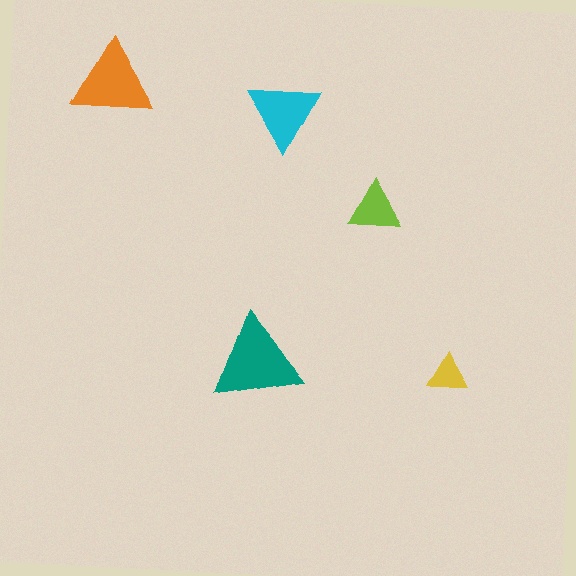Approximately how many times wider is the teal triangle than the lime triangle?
About 1.5 times wider.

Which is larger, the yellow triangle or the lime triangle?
The lime one.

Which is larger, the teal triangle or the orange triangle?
The teal one.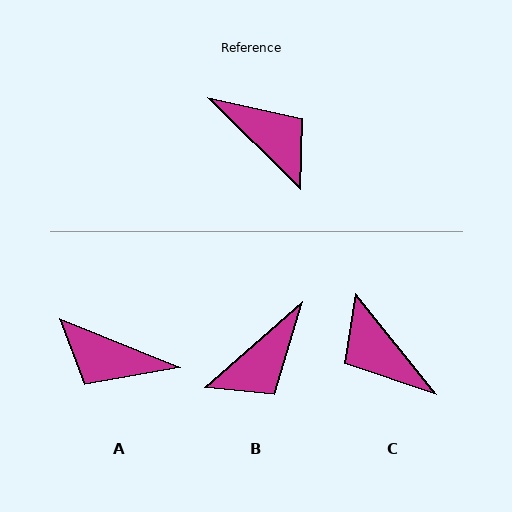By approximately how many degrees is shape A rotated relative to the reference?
Approximately 157 degrees clockwise.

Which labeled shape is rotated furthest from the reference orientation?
C, about 173 degrees away.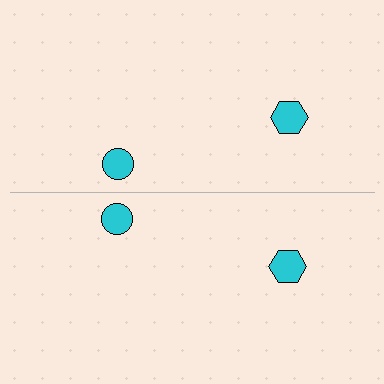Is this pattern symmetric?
Yes, this pattern has bilateral (reflection) symmetry.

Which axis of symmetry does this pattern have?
The pattern has a horizontal axis of symmetry running through the center of the image.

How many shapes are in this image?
There are 4 shapes in this image.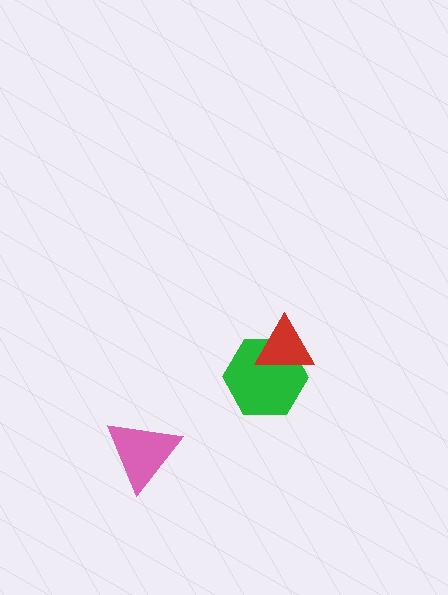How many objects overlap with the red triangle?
1 object overlaps with the red triangle.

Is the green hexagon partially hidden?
Yes, it is partially covered by another shape.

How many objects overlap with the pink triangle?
0 objects overlap with the pink triangle.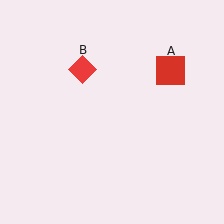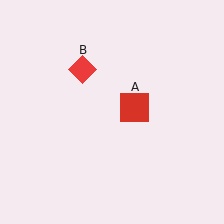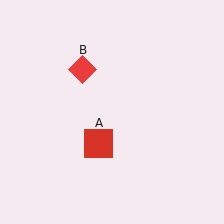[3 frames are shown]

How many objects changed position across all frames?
1 object changed position: red square (object A).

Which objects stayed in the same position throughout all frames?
Red diamond (object B) remained stationary.